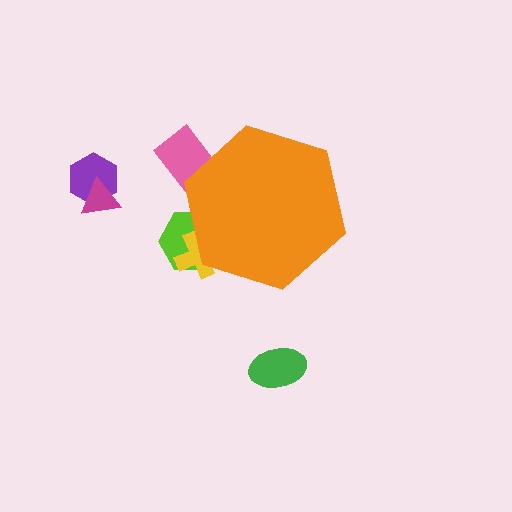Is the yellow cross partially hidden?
Yes, the yellow cross is partially hidden behind the orange hexagon.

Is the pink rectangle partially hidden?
Yes, the pink rectangle is partially hidden behind the orange hexagon.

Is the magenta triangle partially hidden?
No, the magenta triangle is fully visible.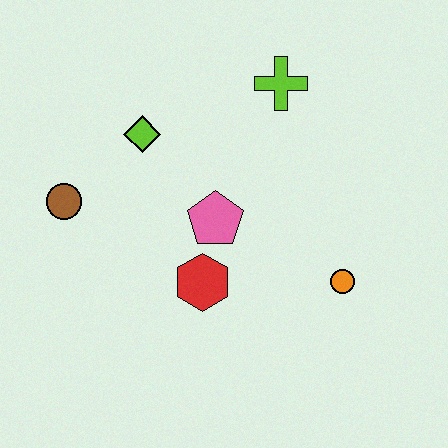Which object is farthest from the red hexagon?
The lime cross is farthest from the red hexagon.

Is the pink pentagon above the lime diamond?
No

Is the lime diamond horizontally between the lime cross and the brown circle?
Yes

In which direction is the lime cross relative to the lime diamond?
The lime cross is to the right of the lime diamond.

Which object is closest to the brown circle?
The lime diamond is closest to the brown circle.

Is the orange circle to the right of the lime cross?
Yes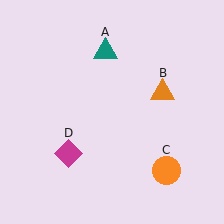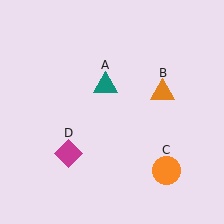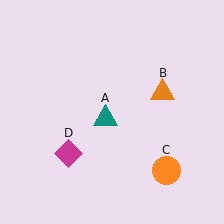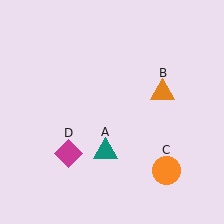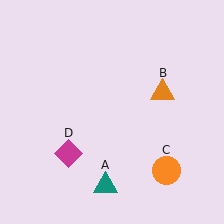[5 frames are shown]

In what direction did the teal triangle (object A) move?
The teal triangle (object A) moved down.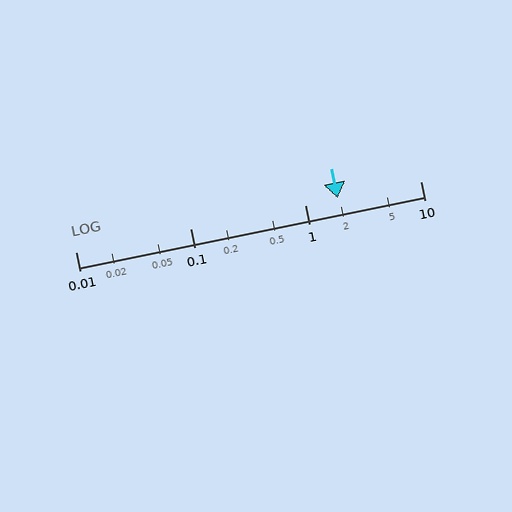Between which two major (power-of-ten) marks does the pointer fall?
The pointer is between 1 and 10.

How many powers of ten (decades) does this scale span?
The scale spans 3 decades, from 0.01 to 10.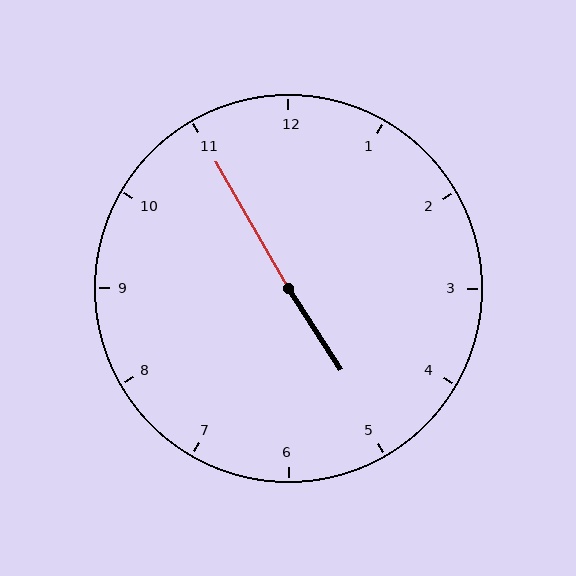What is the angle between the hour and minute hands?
Approximately 178 degrees.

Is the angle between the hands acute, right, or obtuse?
It is obtuse.